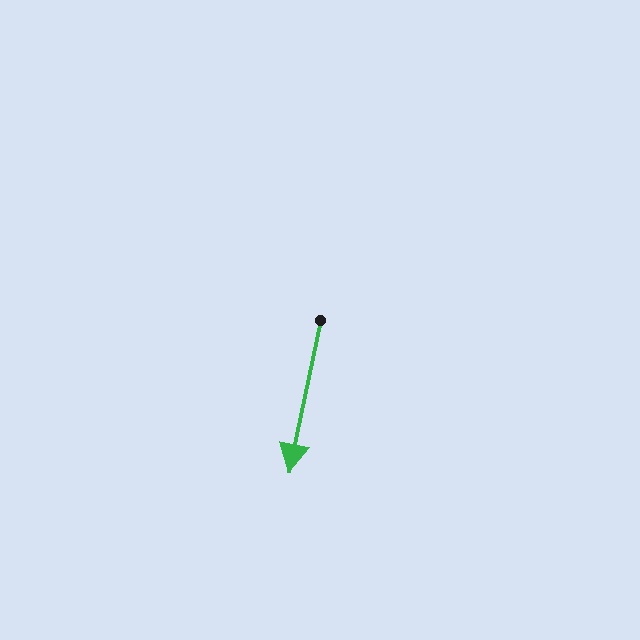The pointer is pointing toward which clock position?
Roughly 6 o'clock.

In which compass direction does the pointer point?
South.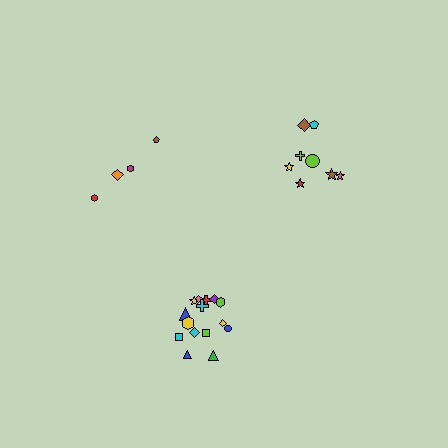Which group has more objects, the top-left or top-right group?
The top-right group.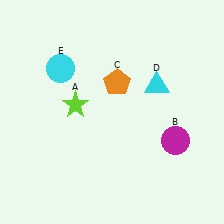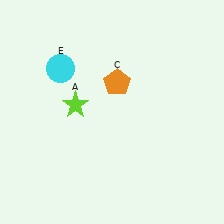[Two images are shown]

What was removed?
The cyan triangle (D), the magenta circle (B) were removed in Image 2.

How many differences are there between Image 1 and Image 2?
There are 2 differences between the two images.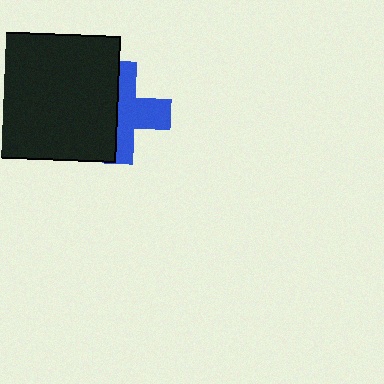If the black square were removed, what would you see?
You would see the complete blue cross.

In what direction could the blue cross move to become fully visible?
The blue cross could move right. That would shift it out from behind the black square entirely.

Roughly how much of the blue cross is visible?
About half of it is visible (roughly 52%).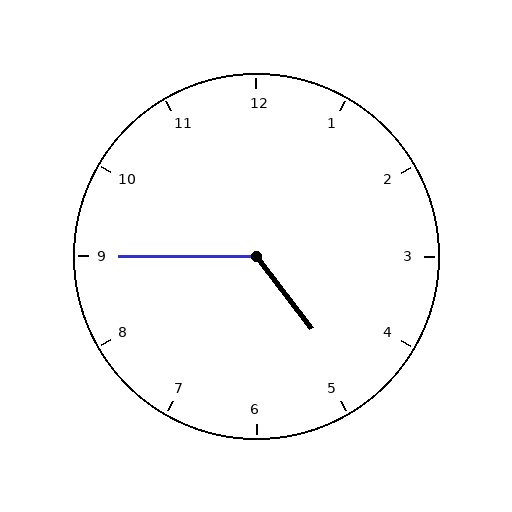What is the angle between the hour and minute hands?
Approximately 128 degrees.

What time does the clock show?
4:45.